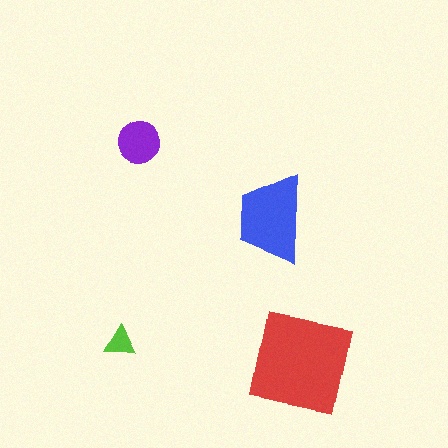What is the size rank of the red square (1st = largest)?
1st.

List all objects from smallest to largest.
The lime triangle, the purple circle, the blue trapezoid, the red square.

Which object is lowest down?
The red square is bottommost.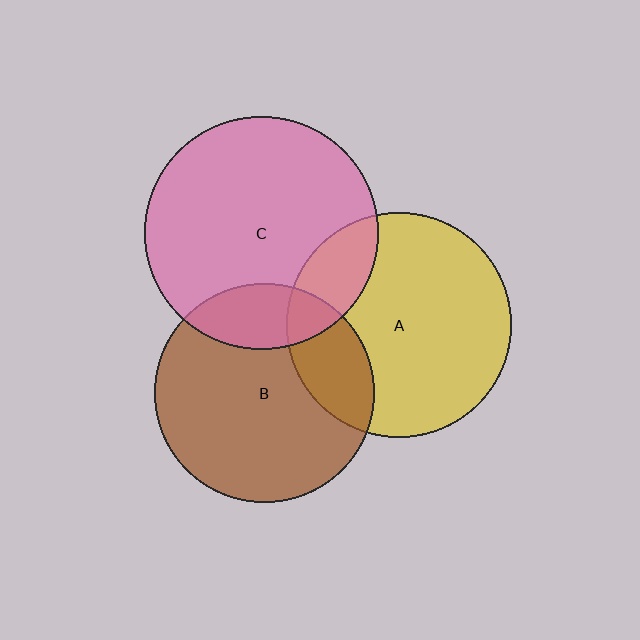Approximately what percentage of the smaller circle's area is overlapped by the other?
Approximately 20%.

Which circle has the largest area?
Circle C (pink).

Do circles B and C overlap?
Yes.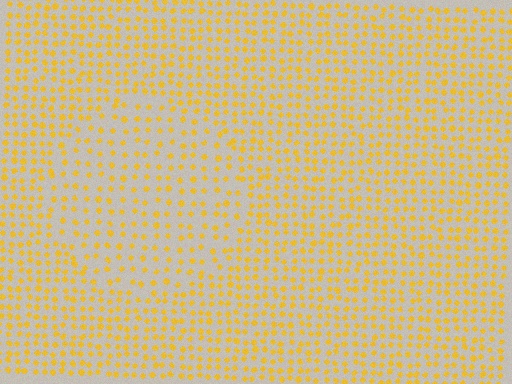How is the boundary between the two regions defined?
The boundary is defined by a change in element density (approximately 1.6x ratio). All elements are the same color, size, and shape.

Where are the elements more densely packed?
The elements are more densely packed outside the circle boundary.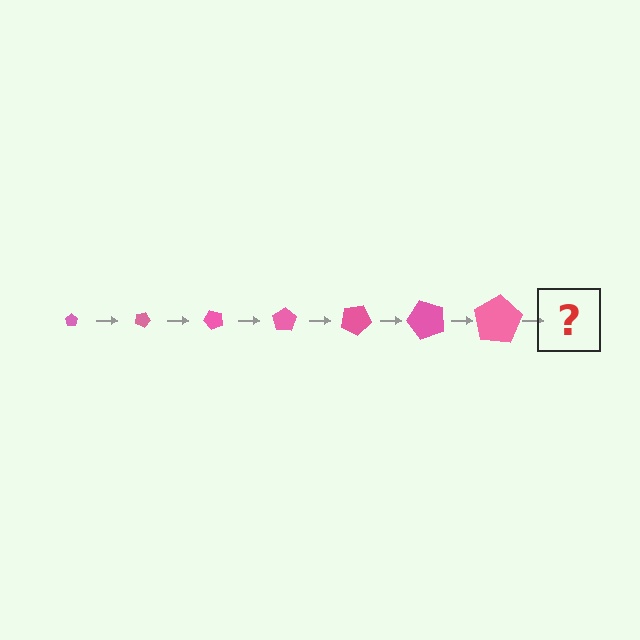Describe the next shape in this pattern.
It should be a pentagon, larger than the previous one and rotated 175 degrees from the start.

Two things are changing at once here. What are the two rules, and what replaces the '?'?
The two rules are that the pentagon grows larger each step and it rotates 25 degrees each step. The '?' should be a pentagon, larger than the previous one and rotated 175 degrees from the start.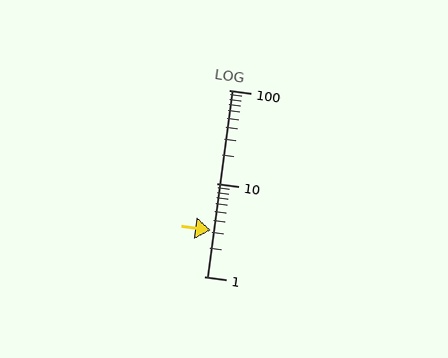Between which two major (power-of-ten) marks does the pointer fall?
The pointer is between 1 and 10.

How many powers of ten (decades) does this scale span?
The scale spans 2 decades, from 1 to 100.